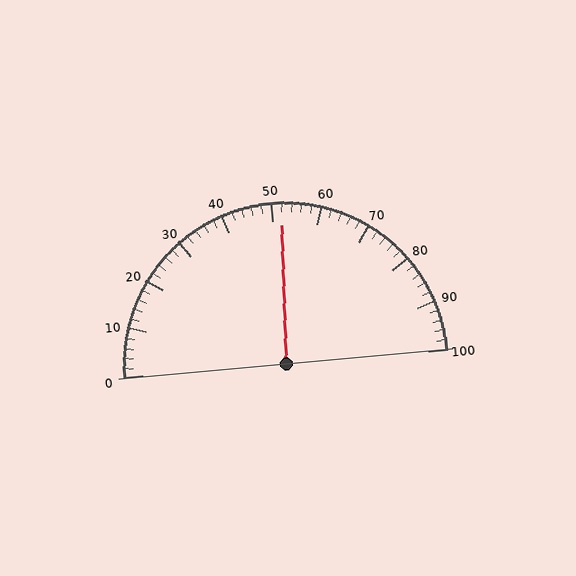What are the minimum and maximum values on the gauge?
The gauge ranges from 0 to 100.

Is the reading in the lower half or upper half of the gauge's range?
The reading is in the upper half of the range (0 to 100).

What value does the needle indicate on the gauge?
The needle indicates approximately 52.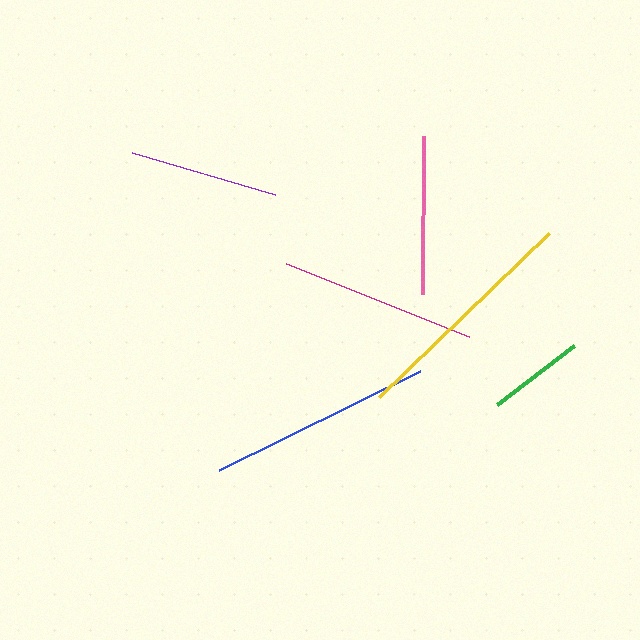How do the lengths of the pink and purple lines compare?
The pink and purple lines are approximately the same length.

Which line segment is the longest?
The yellow line is the longest at approximately 235 pixels.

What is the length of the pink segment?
The pink segment is approximately 157 pixels long.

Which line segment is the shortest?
The green line is the shortest at approximately 97 pixels.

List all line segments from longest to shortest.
From longest to shortest: yellow, blue, magenta, pink, purple, green.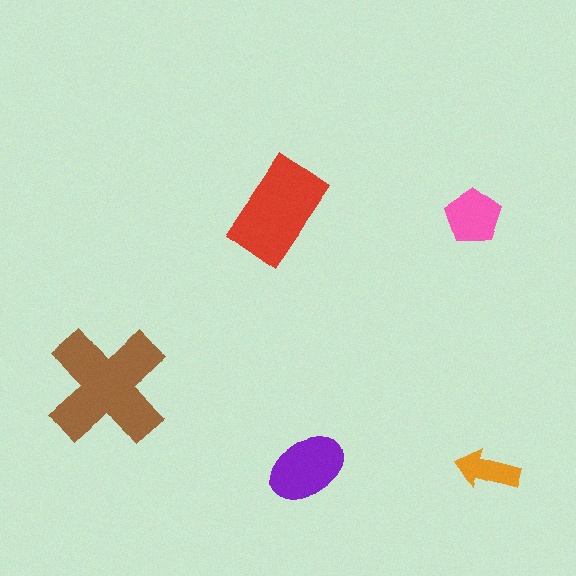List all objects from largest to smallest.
The brown cross, the red rectangle, the purple ellipse, the pink pentagon, the orange arrow.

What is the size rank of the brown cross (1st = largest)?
1st.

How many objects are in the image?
There are 5 objects in the image.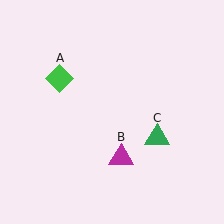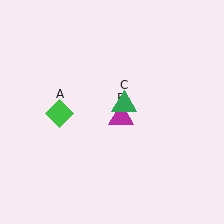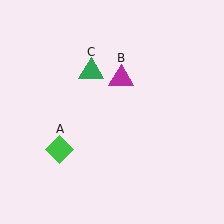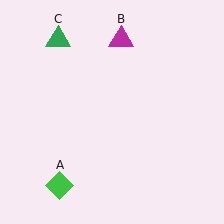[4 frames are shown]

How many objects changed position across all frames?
3 objects changed position: green diamond (object A), magenta triangle (object B), green triangle (object C).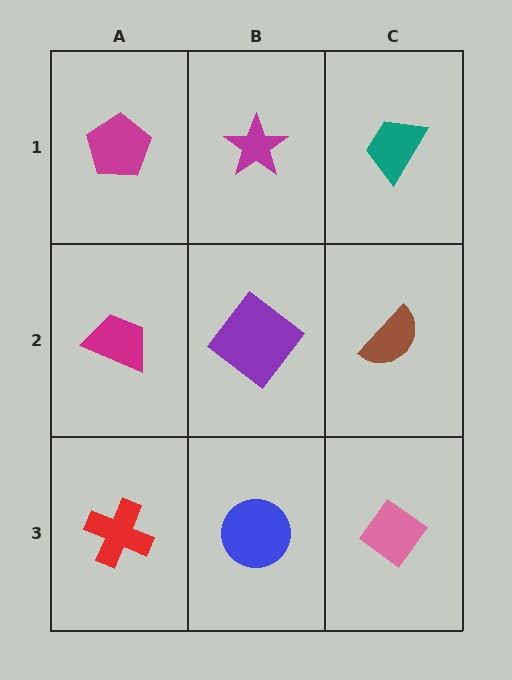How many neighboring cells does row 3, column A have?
2.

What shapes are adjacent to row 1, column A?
A magenta trapezoid (row 2, column A), a magenta star (row 1, column B).